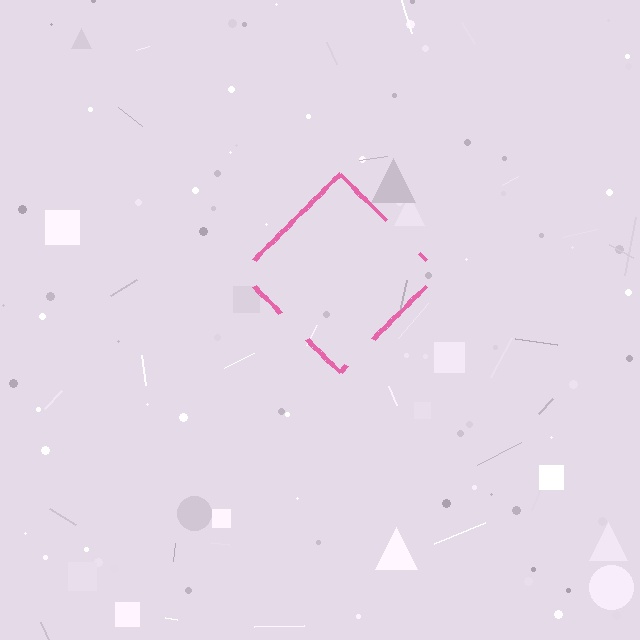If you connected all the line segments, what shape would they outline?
They would outline a diamond.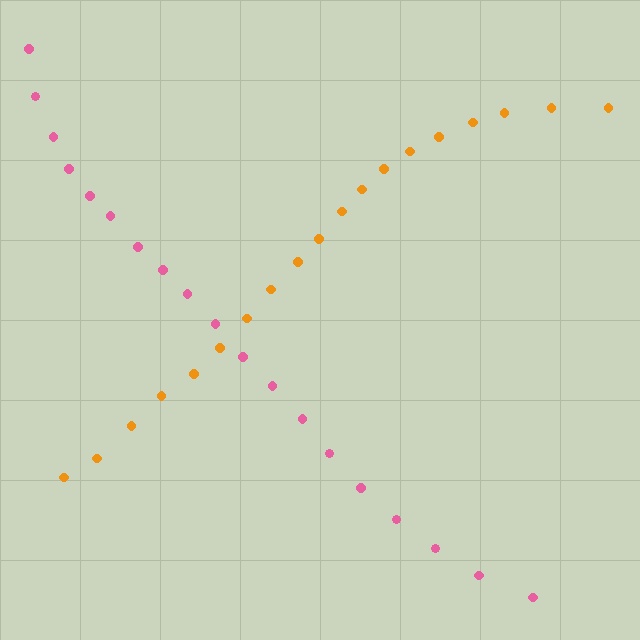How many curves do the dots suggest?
There are 2 distinct paths.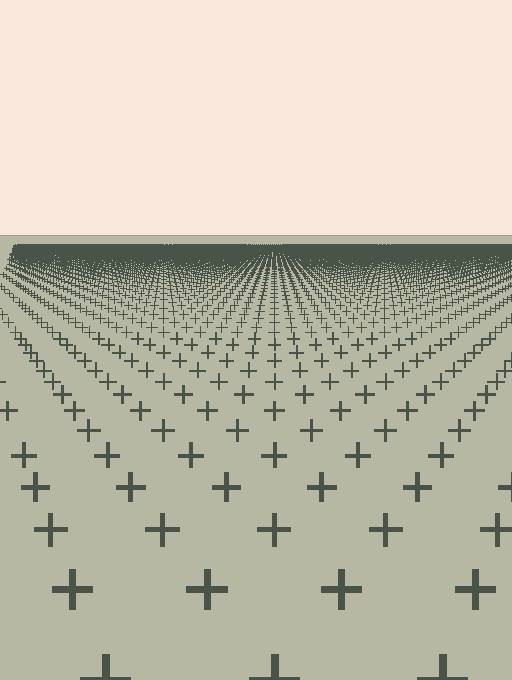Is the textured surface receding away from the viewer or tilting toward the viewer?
The surface is receding away from the viewer. Texture elements get smaller and denser toward the top.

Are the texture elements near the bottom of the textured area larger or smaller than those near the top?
Larger. Near the bottom, elements are closer to the viewer and appear at a bigger on-screen size.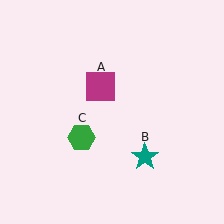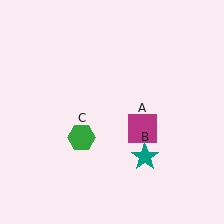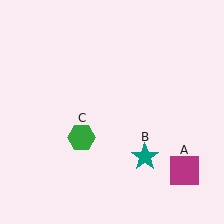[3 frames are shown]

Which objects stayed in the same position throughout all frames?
Teal star (object B) and green hexagon (object C) remained stationary.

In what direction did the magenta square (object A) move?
The magenta square (object A) moved down and to the right.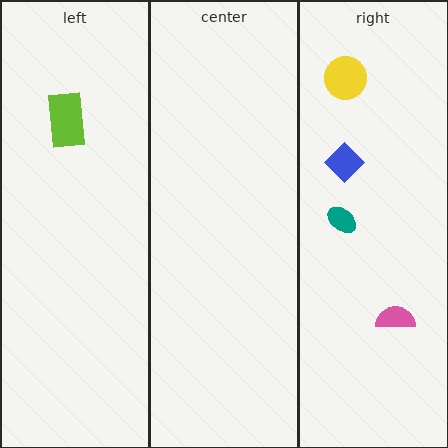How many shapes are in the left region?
1.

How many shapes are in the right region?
4.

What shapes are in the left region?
The lime rectangle.